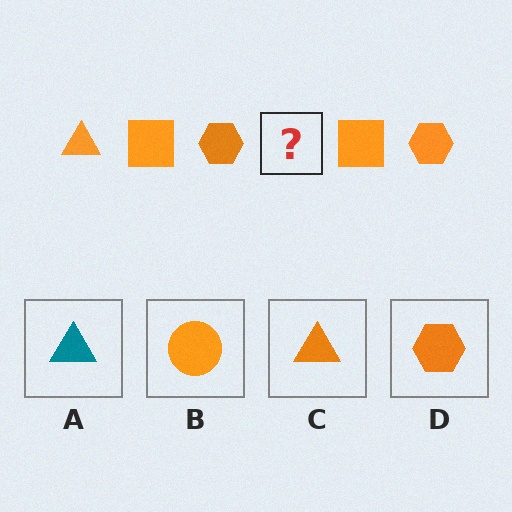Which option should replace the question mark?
Option C.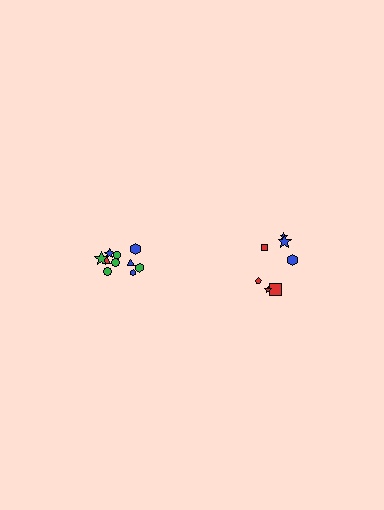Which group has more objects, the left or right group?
The left group.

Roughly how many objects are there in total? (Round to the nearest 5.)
Roughly 15 objects in total.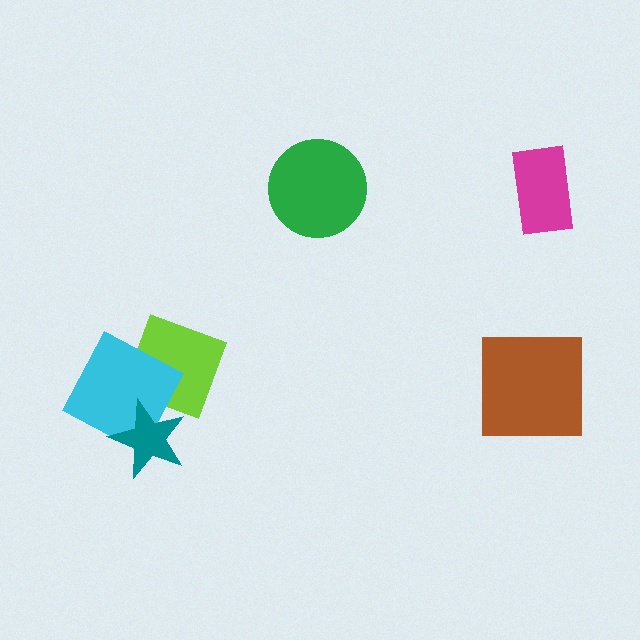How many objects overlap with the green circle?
0 objects overlap with the green circle.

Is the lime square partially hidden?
Yes, it is partially covered by another shape.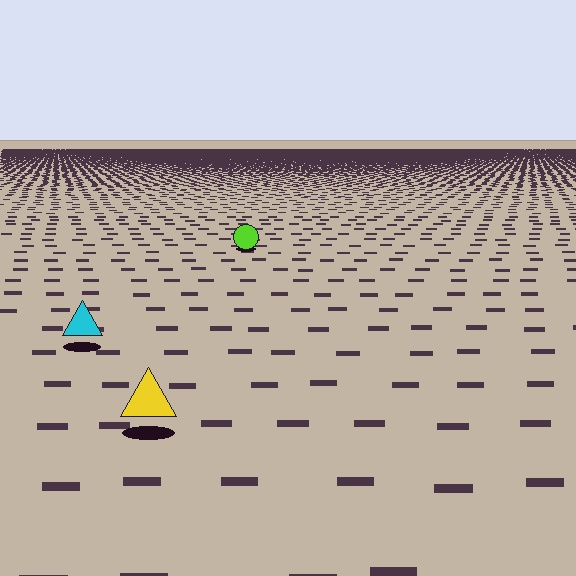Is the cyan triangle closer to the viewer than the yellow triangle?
No. The yellow triangle is closer — you can tell from the texture gradient: the ground texture is coarser near it.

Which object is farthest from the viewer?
The lime circle is farthest from the viewer. It appears smaller and the ground texture around it is denser.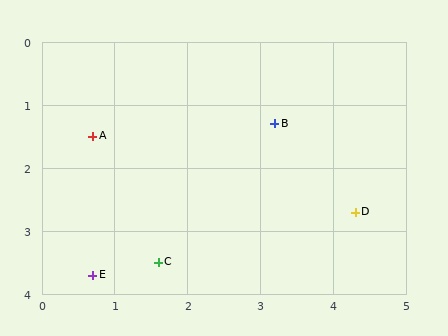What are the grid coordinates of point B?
Point B is at approximately (3.2, 1.3).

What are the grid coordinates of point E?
Point E is at approximately (0.7, 3.7).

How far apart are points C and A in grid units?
Points C and A are about 2.2 grid units apart.